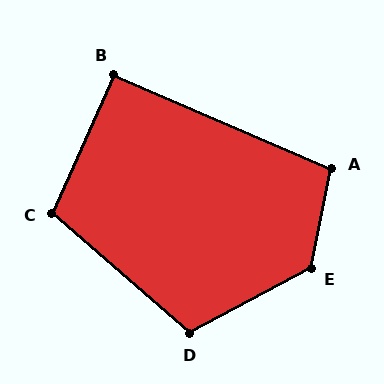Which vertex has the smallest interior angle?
B, at approximately 91 degrees.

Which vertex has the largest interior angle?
E, at approximately 130 degrees.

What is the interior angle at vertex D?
Approximately 111 degrees (obtuse).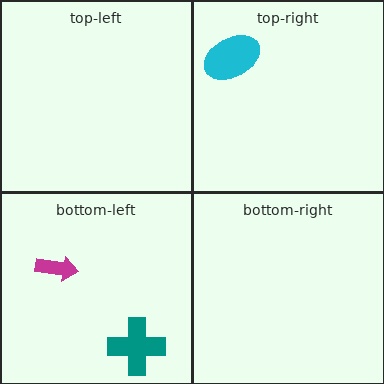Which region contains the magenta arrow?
The bottom-left region.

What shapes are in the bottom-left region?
The teal cross, the magenta arrow.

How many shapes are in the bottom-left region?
2.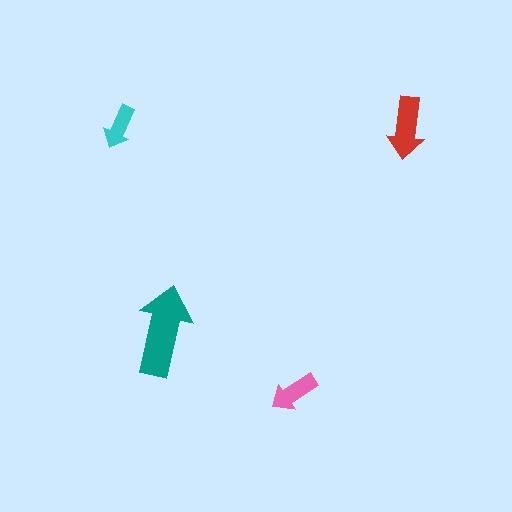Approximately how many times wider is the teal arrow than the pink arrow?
About 2 times wider.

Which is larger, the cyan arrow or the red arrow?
The red one.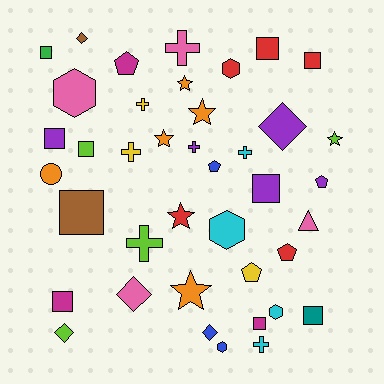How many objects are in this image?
There are 40 objects.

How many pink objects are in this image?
There are 4 pink objects.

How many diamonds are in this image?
There are 5 diamonds.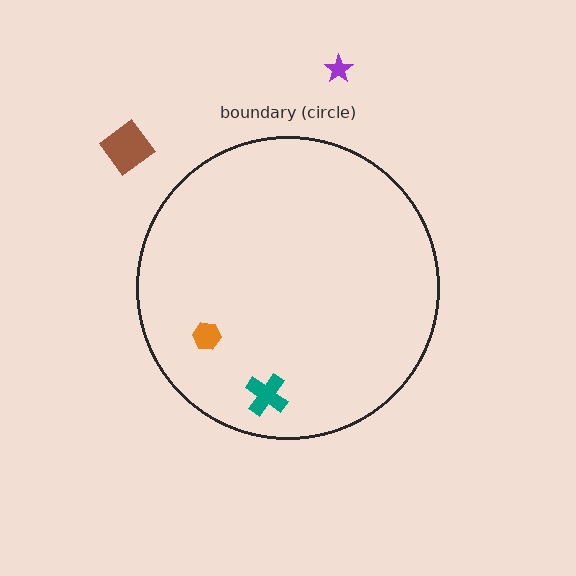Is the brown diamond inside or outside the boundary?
Outside.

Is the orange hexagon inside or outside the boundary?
Inside.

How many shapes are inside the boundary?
2 inside, 2 outside.